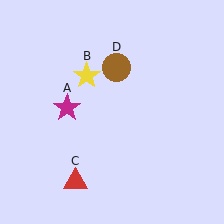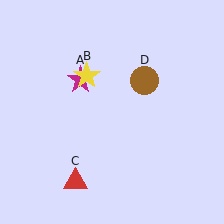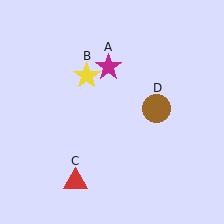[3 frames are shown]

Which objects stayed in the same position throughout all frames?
Yellow star (object B) and red triangle (object C) remained stationary.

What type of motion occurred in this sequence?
The magenta star (object A), brown circle (object D) rotated clockwise around the center of the scene.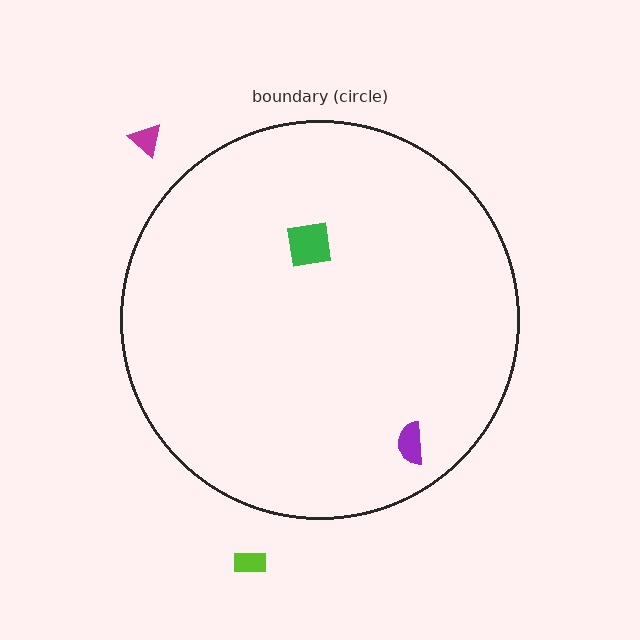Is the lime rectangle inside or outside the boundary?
Outside.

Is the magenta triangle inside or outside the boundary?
Outside.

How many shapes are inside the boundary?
2 inside, 2 outside.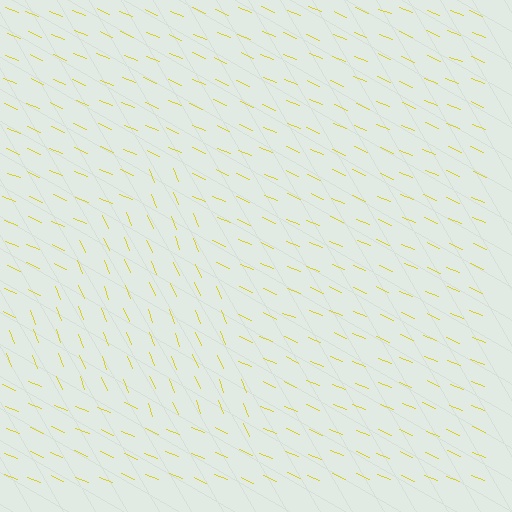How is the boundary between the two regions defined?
The boundary is defined purely by a change in line orientation (approximately 45 degrees difference). All lines are the same color and thickness.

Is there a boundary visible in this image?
Yes, there is a texture boundary formed by a change in line orientation.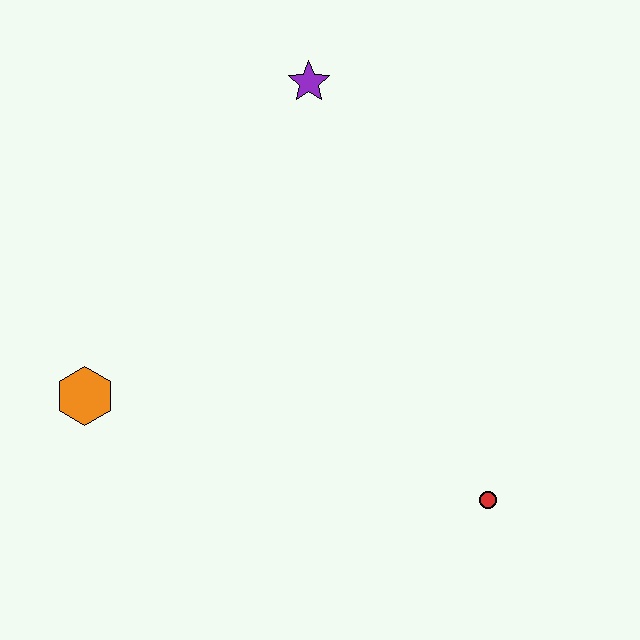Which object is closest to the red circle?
The orange hexagon is closest to the red circle.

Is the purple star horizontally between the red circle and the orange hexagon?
Yes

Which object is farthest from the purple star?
The red circle is farthest from the purple star.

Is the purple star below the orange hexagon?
No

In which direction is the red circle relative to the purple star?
The red circle is below the purple star.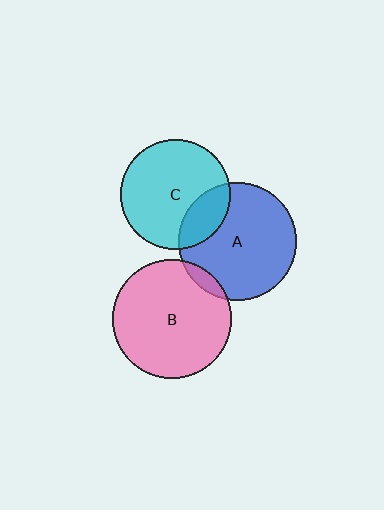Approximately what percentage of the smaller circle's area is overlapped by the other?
Approximately 20%.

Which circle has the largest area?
Circle B (pink).